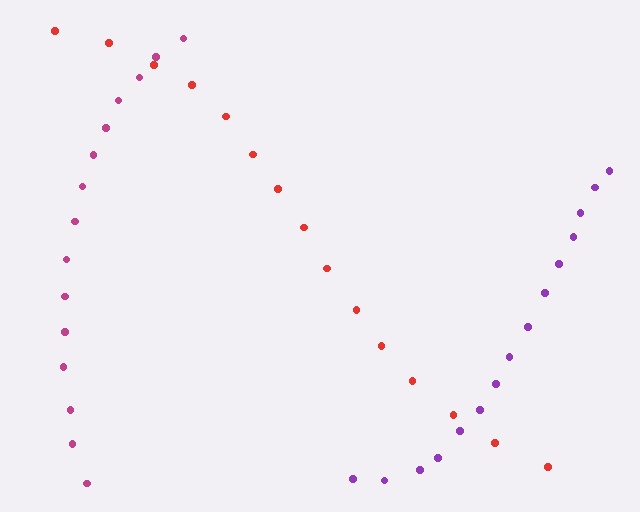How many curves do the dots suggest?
There are 3 distinct paths.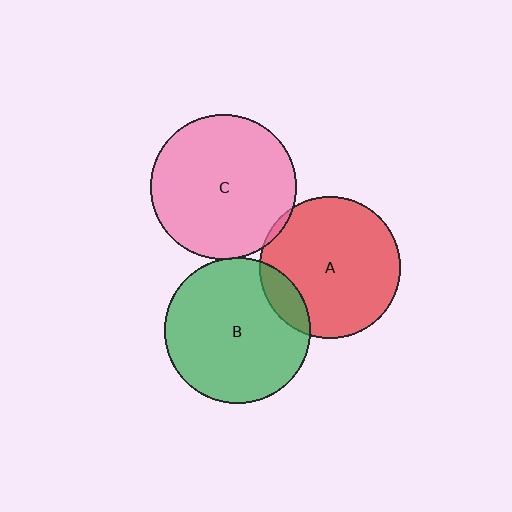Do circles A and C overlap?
Yes.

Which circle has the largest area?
Circle B (green).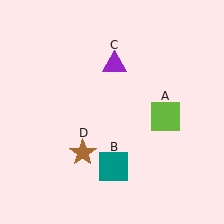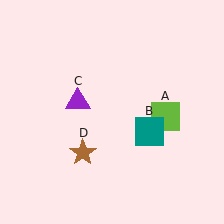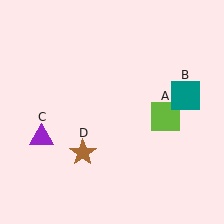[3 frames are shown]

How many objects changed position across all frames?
2 objects changed position: teal square (object B), purple triangle (object C).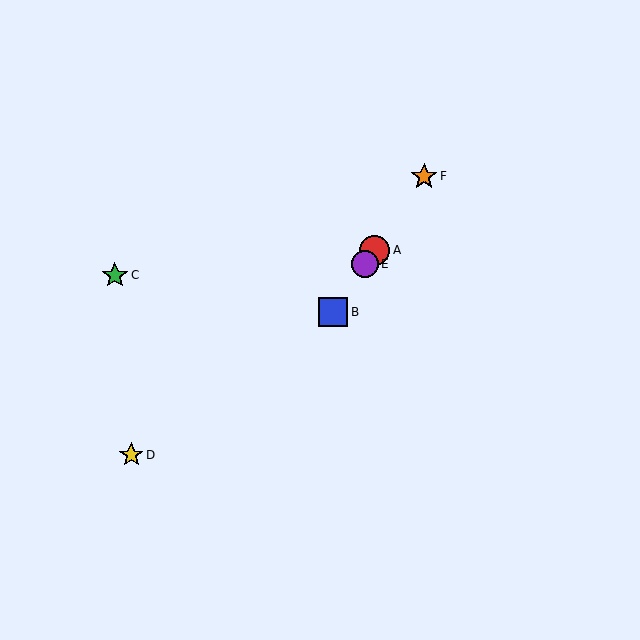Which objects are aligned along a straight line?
Objects A, B, E, F are aligned along a straight line.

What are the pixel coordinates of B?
Object B is at (333, 312).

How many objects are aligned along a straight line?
4 objects (A, B, E, F) are aligned along a straight line.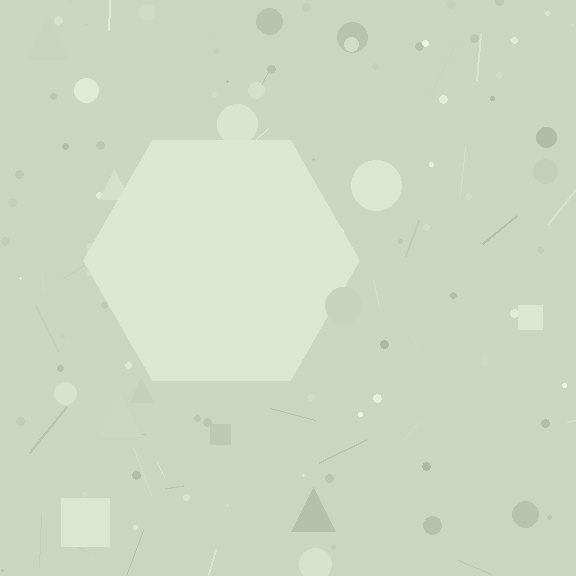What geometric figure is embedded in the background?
A hexagon is embedded in the background.